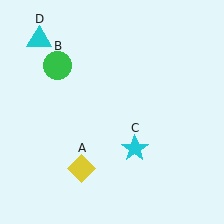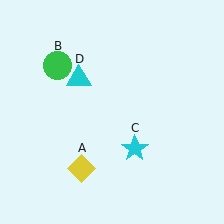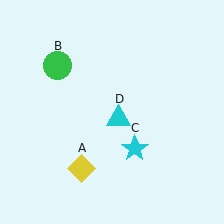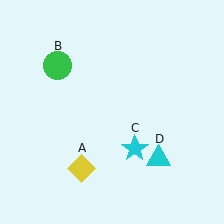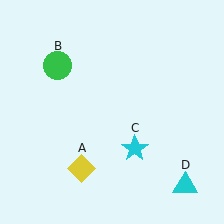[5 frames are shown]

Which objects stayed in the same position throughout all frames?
Yellow diamond (object A) and green circle (object B) and cyan star (object C) remained stationary.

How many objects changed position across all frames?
1 object changed position: cyan triangle (object D).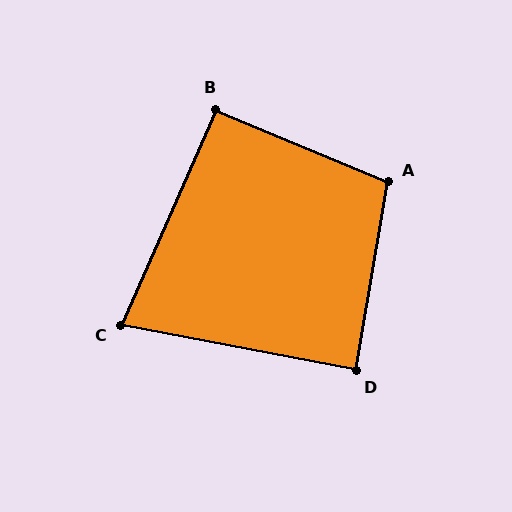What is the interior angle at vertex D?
Approximately 89 degrees (approximately right).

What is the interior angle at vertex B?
Approximately 91 degrees (approximately right).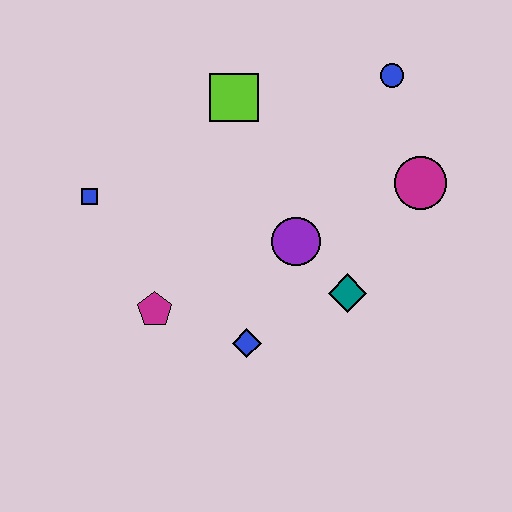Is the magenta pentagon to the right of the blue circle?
No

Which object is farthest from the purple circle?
The blue square is farthest from the purple circle.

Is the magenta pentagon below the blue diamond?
No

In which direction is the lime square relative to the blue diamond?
The lime square is above the blue diamond.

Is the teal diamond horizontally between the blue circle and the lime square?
Yes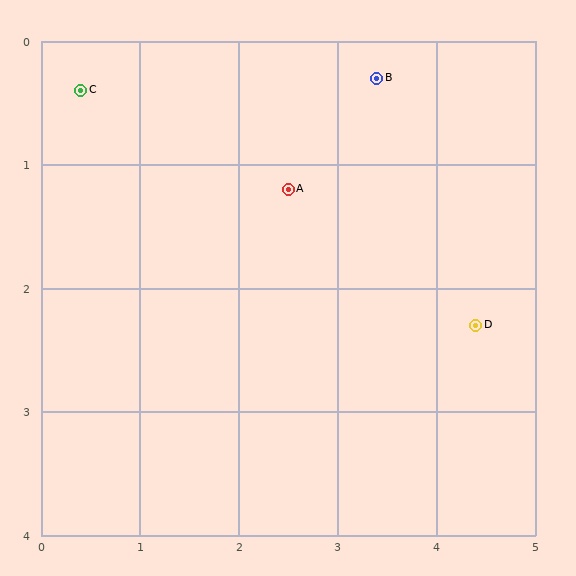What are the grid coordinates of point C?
Point C is at approximately (0.4, 0.4).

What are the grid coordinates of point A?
Point A is at approximately (2.5, 1.2).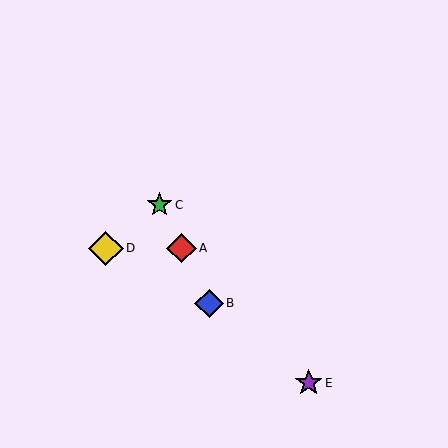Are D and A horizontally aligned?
Yes, both are at y≈248.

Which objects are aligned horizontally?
Objects A, D are aligned horizontally.